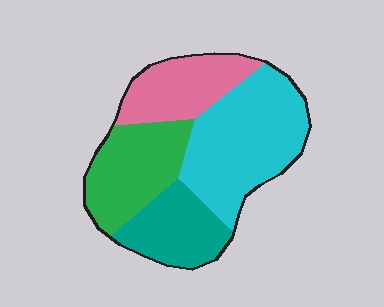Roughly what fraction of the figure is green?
Green covers about 25% of the figure.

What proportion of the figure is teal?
Teal takes up about one fifth (1/5) of the figure.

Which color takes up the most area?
Cyan, at roughly 35%.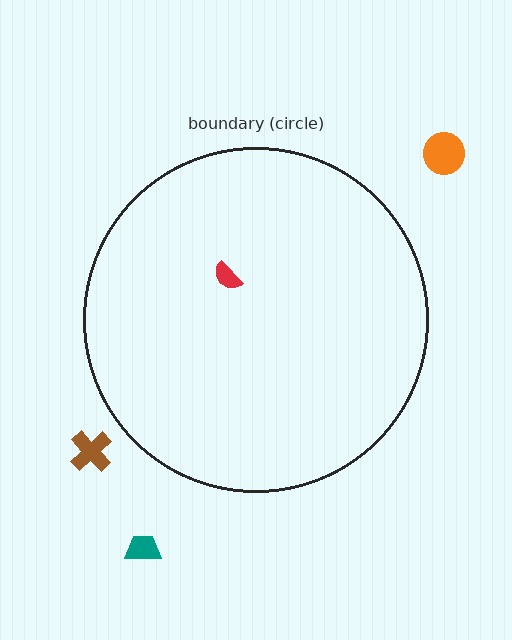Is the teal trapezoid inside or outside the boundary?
Outside.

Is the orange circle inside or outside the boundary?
Outside.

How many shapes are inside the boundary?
1 inside, 3 outside.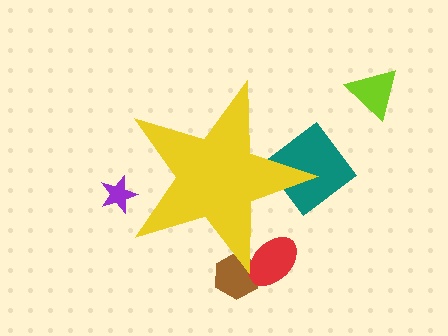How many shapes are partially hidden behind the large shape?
4 shapes are partially hidden.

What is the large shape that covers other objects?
A yellow star.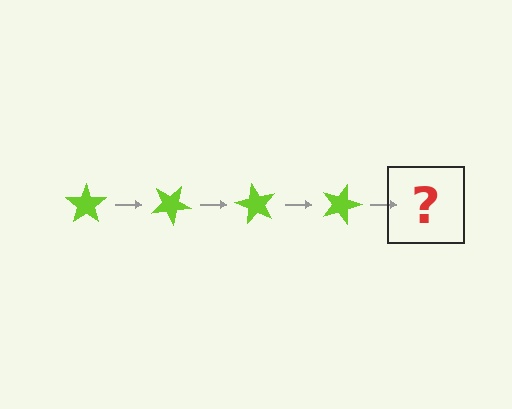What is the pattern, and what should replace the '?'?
The pattern is that the star rotates 30 degrees each step. The '?' should be a lime star rotated 120 degrees.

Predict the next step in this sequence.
The next step is a lime star rotated 120 degrees.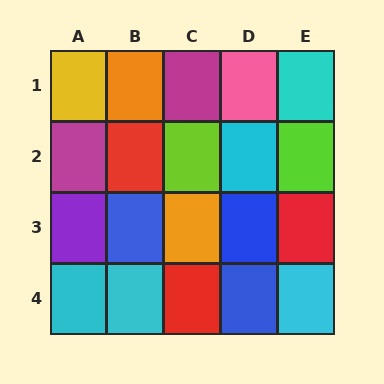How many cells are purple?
1 cell is purple.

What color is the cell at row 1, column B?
Orange.